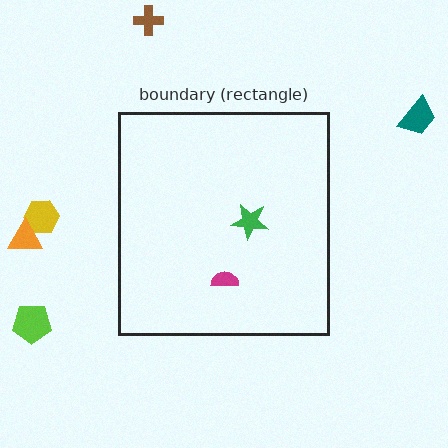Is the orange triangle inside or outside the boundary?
Outside.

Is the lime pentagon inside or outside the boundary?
Outside.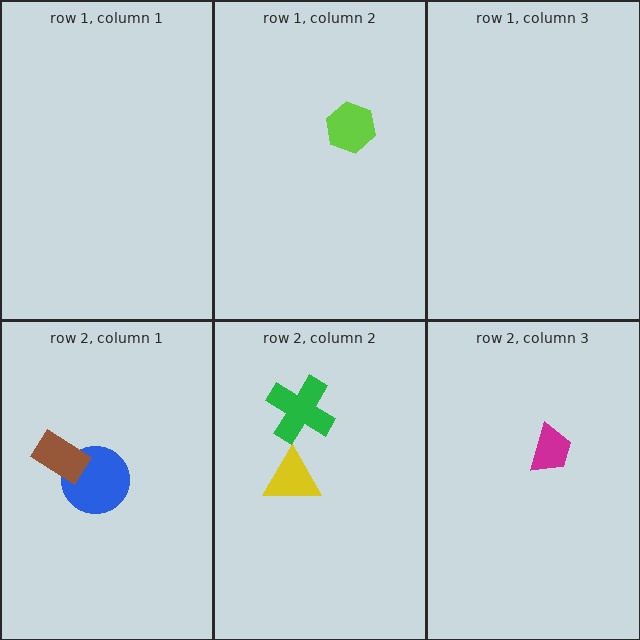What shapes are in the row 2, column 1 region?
The blue circle, the brown rectangle.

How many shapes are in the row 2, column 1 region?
2.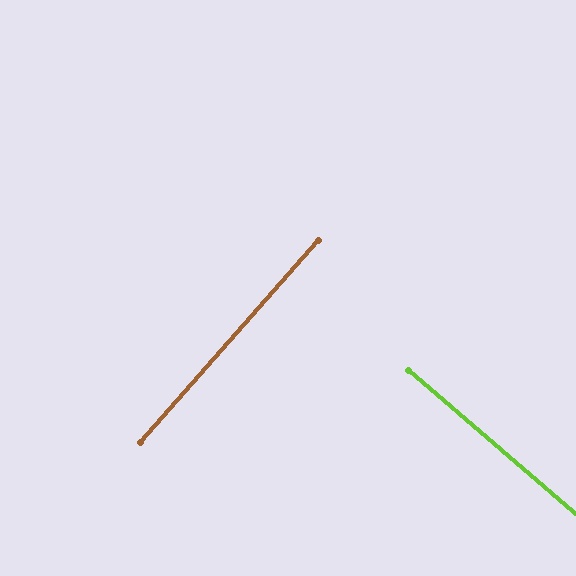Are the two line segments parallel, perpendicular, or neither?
Perpendicular — they meet at approximately 89°.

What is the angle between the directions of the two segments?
Approximately 89 degrees.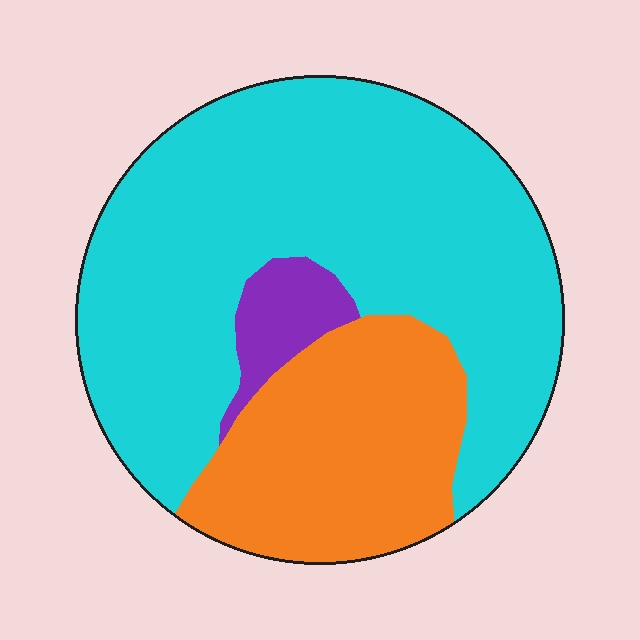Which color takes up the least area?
Purple, at roughly 5%.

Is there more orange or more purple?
Orange.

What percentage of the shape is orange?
Orange takes up about one quarter (1/4) of the shape.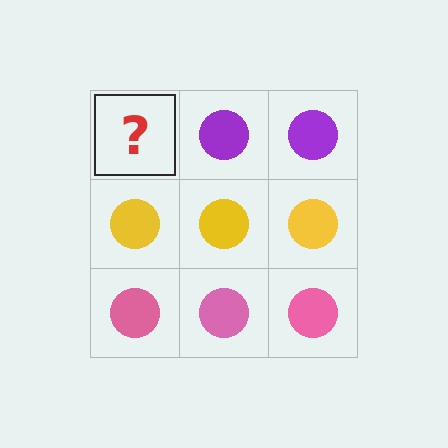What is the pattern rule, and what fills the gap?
The rule is that each row has a consistent color. The gap should be filled with a purple circle.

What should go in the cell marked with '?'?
The missing cell should contain a purple circle.